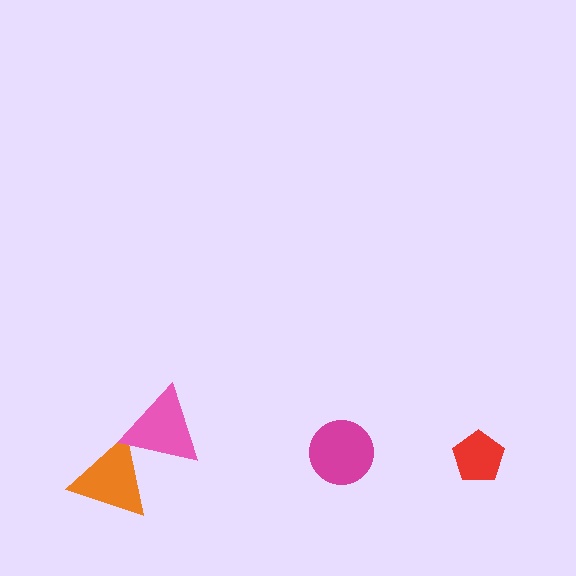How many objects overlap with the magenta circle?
0 objects overlap with the magenta circle.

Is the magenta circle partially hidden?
No, no other shape covers it.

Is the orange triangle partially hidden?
Yes, it is partially covered by another shape.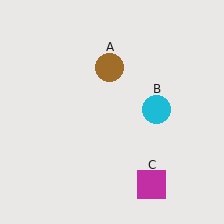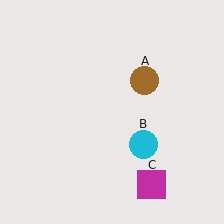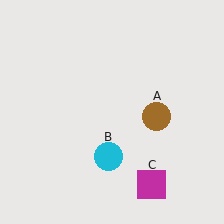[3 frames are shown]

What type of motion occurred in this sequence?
The brown circle (object A), cyan circle (object B) rotated clockwise around the center of the scene.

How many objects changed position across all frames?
2 objects changed position: brown circle (object A), cyan circle (object B).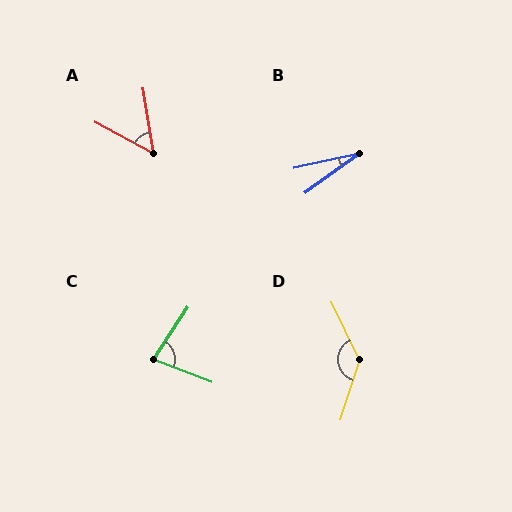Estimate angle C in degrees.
Approximately 77 degrees.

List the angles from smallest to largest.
B (23°), A (53°), C (77°), D (136°).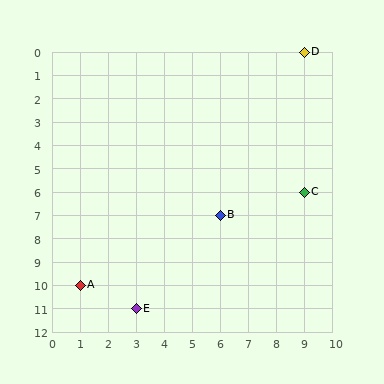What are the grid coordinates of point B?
Point B is at grid coordinates (6, 7).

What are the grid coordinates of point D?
Point D is at grid coordinates (9, 0).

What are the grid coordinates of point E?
Point E is at grid coordinates (3, 11).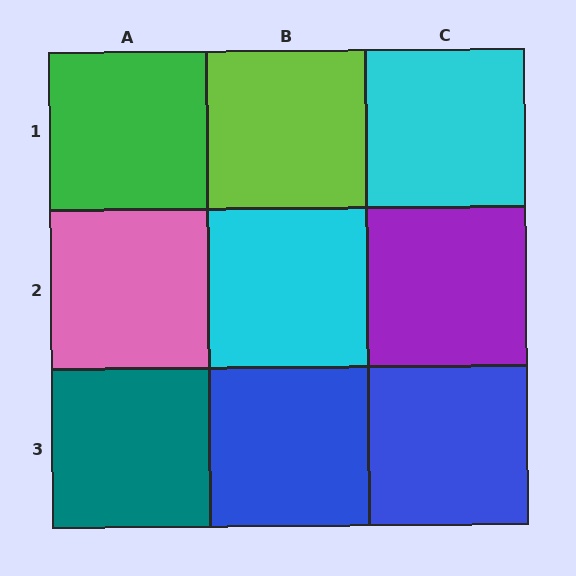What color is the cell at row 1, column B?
Lime.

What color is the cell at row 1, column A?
Green.